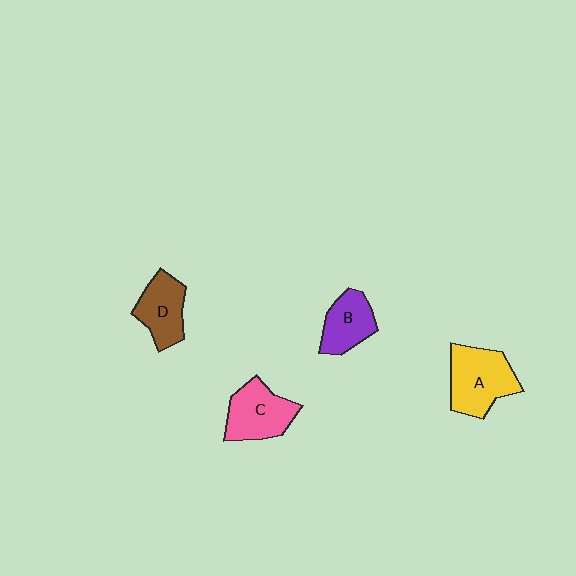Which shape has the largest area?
Shape A (yellow).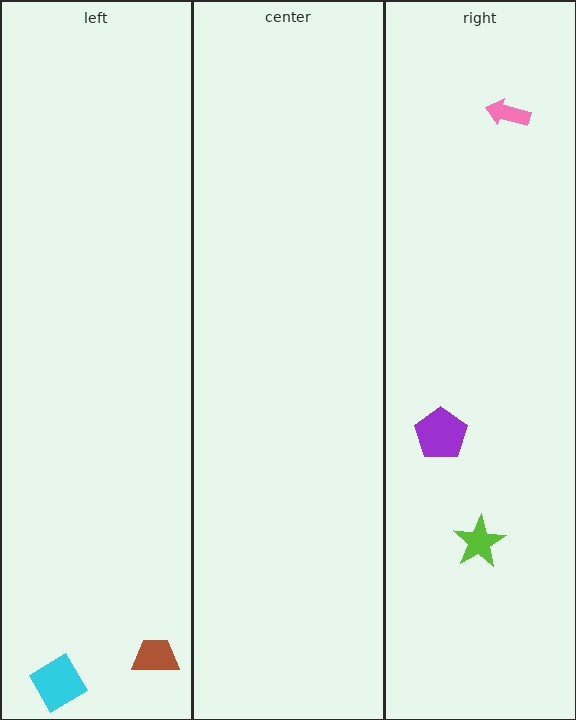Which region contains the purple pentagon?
The right region.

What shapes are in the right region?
The lime star, the purple pentagon, the pink arrow.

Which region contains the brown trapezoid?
The left region.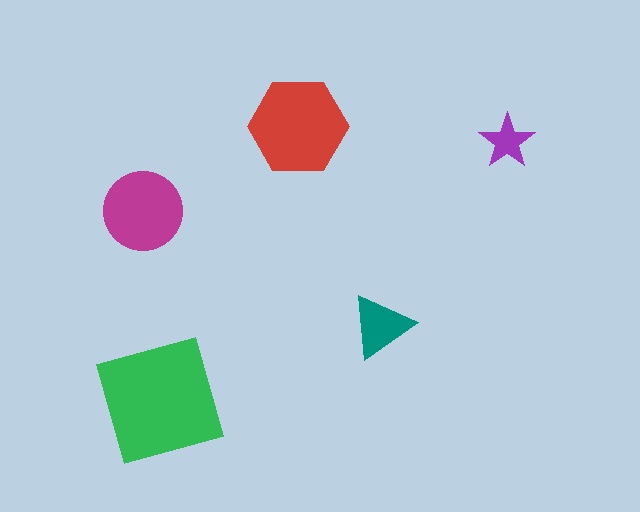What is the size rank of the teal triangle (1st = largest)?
4th.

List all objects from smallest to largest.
The purple star, the teal triangle, the magenta circle, the red hexagon, the green square.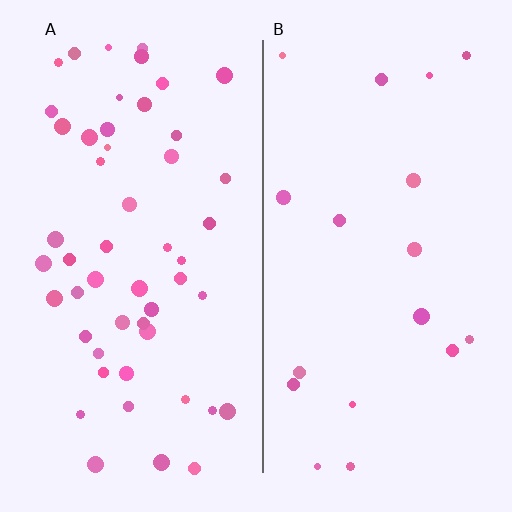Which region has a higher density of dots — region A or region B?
A (the left).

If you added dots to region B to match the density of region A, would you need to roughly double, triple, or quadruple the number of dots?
Approximately triple.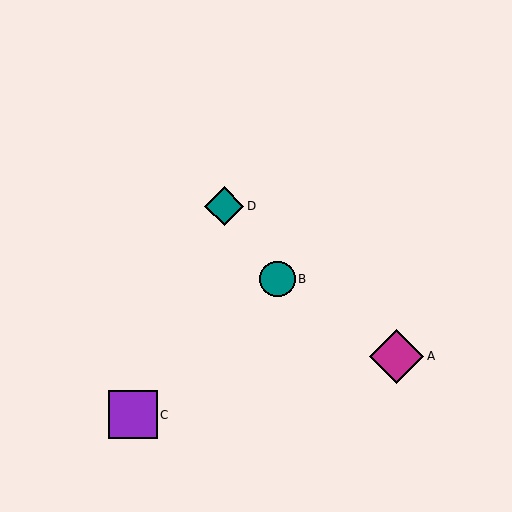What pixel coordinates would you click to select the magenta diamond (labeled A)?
Click at (397, 356) to select the magenta diamond A.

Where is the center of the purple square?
The center of the purple square is at (133, 415).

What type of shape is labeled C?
Shape C is a purple square.